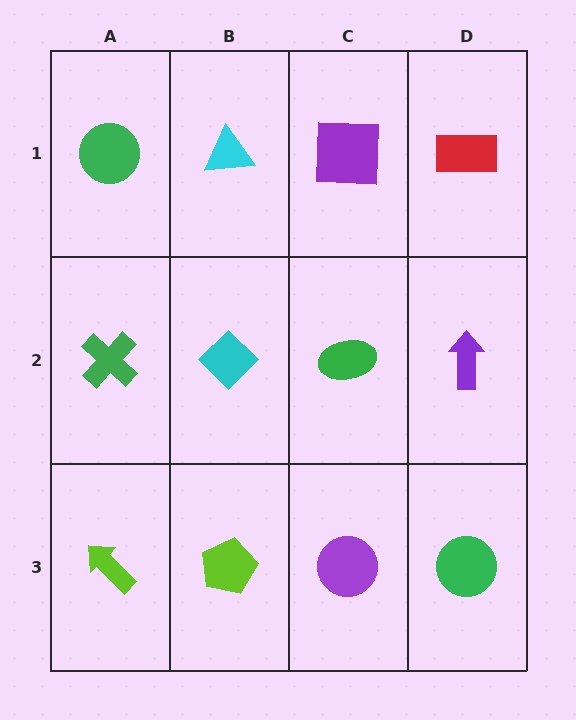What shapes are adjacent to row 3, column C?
A green ellipse (row 2, column C), a lime pentagon (row 3, column B), a green circle (row 3, column D).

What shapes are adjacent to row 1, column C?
A green ellipse (row 2, column C), a cyan triangle (row 1, column B), a red rectangle (row 1, column D).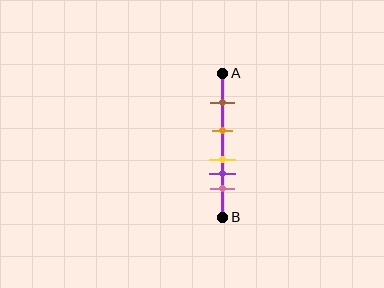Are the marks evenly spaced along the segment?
No, the marks are not evenly spaced.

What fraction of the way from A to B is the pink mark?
The pink mark is approximately 80% (0.8) of the way from A to B.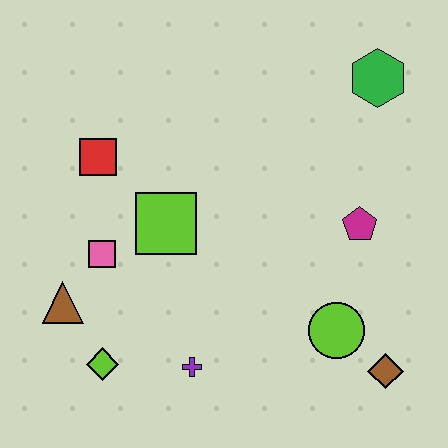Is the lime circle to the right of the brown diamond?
No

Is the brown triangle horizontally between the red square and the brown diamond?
No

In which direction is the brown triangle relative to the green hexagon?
The brown triangle is to the left of the green hexagon.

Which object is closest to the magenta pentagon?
The lime circle is closest to the magenta pentagon.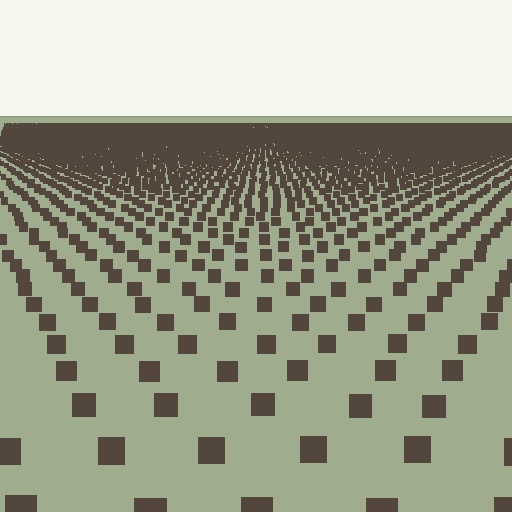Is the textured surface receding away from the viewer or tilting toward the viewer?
The surface is receding away from the viewer. Texture elements get smaller and denser toward the top.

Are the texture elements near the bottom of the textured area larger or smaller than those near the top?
Larger. Near the bottom, elements are closer to the viewer and appear at a bigger on-screen size.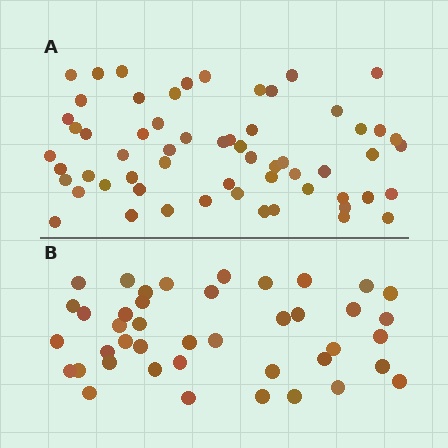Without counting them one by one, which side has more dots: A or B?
Region A (the top region) has more dots.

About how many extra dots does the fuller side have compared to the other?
Region A has approximately 20 more dots than region B.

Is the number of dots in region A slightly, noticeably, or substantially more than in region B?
Region A has noticeably more, but not dramatically so. The ratio is roughly 1.4 to 1.